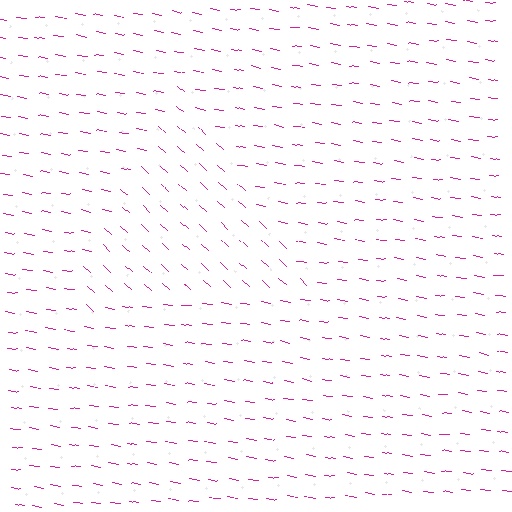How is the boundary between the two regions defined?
The boundary is defined purely by a change in line orientation (approximately 33 degrees difference). All lines are the same color and thickness.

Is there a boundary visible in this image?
Yes, there is a texture boundary formed by a change in line orientation.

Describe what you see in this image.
The image is filled with small magenta line segments. A triangle region in the image has lines oriented differently from the surrounding lines, creating a visible texture boundary.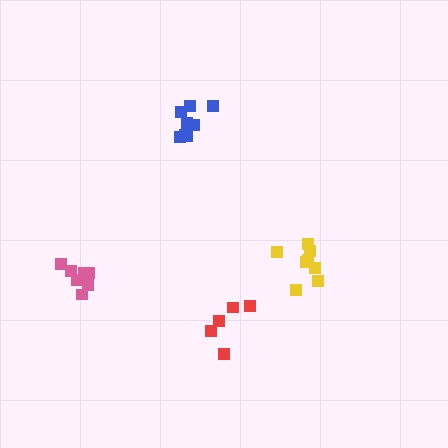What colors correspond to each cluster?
The clusters are colored: blue, pink, red, yellow.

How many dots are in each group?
Group 1: 8 dots, Group 2: 8 dots, Group 3: 5 dots, Group 4: 8 dots (29 total).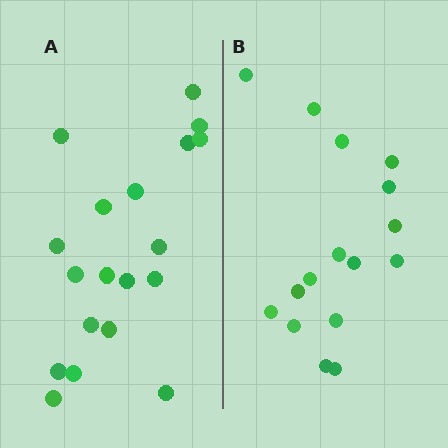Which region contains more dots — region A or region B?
Region A (the left region) has more dots.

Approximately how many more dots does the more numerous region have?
Region A has just a few more — roughly 2 or 3 more dots than region B.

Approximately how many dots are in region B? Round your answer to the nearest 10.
About 20 dots. (The exact count is 16, which rounds to 20.)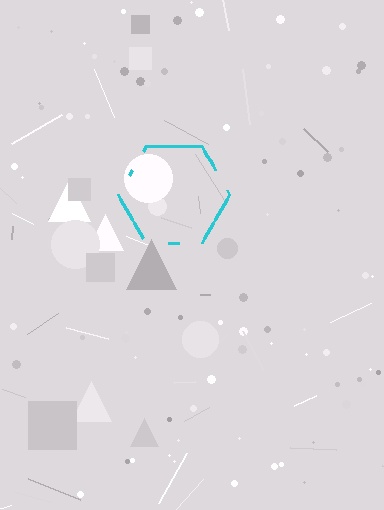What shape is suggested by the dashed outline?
The dashed outline suggests a hexagon.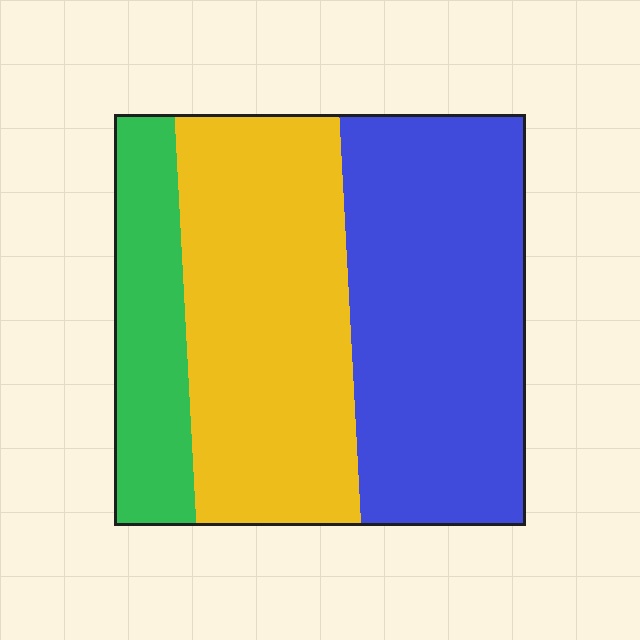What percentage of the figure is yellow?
Yellow covers around 40% of the figure.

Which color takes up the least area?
Green, at roughly 15%.